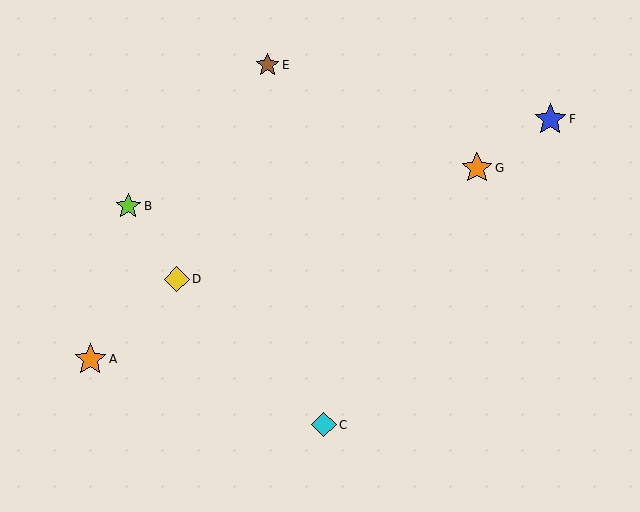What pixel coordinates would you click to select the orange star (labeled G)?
Click at (477, 168) to select the orange star G.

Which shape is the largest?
The orange star (labeled A) is the largest.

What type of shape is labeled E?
Shape E is a brown star.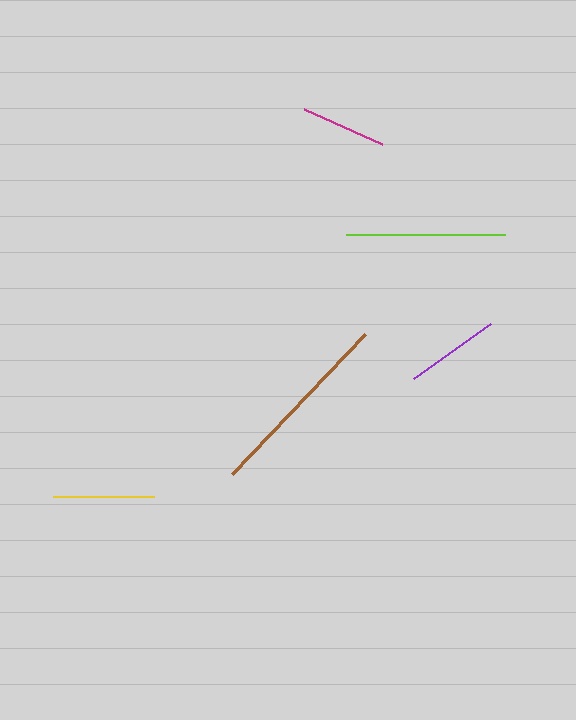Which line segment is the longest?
The brown line is the longest at approximately 193 pixels.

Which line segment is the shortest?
The magenta line is the shortest at approximately 86 pixels.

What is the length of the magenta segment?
The magenta segment is approximately 86 pixels long.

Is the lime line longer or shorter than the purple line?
The lime line is longer than the purple line.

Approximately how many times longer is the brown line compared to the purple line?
The brown line is approximately 2.0 times the length of the purple line.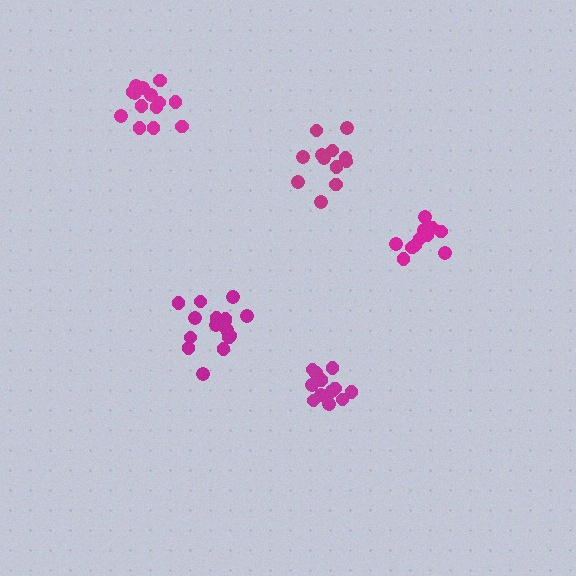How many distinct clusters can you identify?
There are 5 distinct clusters.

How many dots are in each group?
Group 1: 11 dots, Group 2: 14 dots, Group 3: 14 dots, Group 4: 12 dots, Group 5: 16 dots (67 total).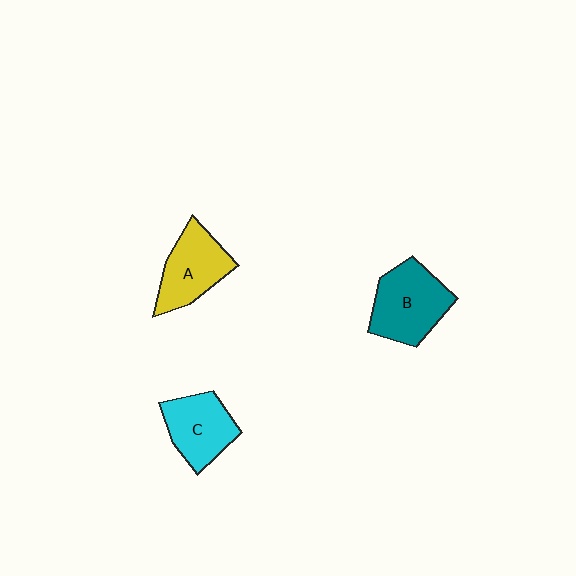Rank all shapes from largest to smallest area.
From largest to smallest: B (teal), A (yellow), C (cyan).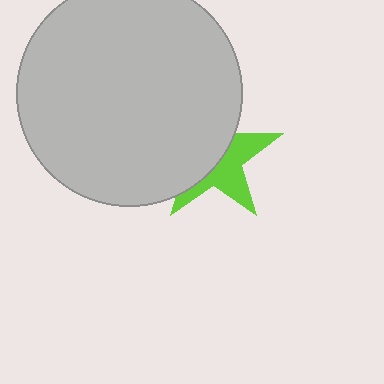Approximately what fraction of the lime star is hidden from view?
Roughly 56% of the lime star is hidden behind the light gray circle.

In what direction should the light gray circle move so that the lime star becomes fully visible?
The light gray circle should move left. That is the shortest direction to clear the overlap and leave the lime star fully visible.